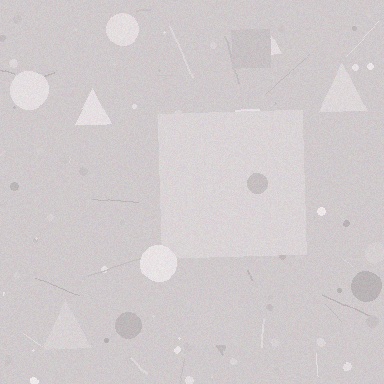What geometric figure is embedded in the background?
A square is embedded in the background.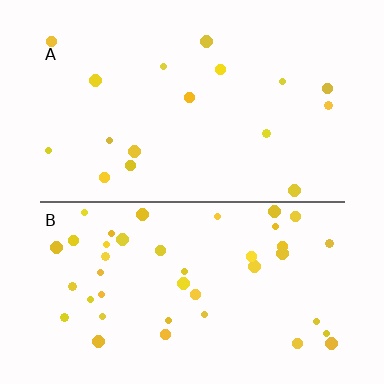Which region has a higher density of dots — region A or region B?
B (the bottom).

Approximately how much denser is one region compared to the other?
Approximately 2.6× — region B over region A.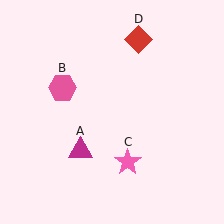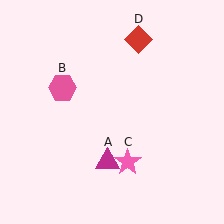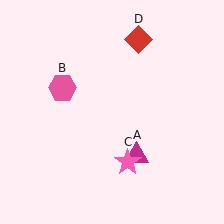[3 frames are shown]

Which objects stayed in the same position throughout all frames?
Pink hexagon (object B) and pink star (object C) and red diamond (object D) remained stationary.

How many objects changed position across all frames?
1 object changed position: magenta triangle (object A).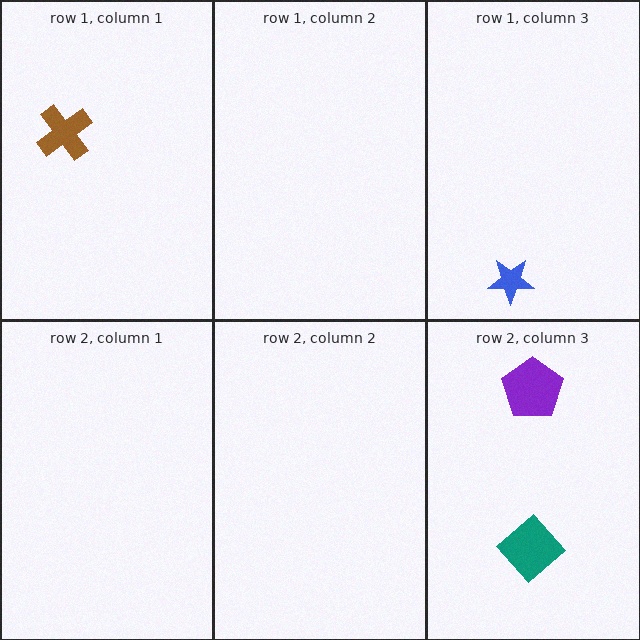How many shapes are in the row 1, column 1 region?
1.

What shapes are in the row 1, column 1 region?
The brown cross.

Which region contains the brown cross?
The row 1, column 1 region.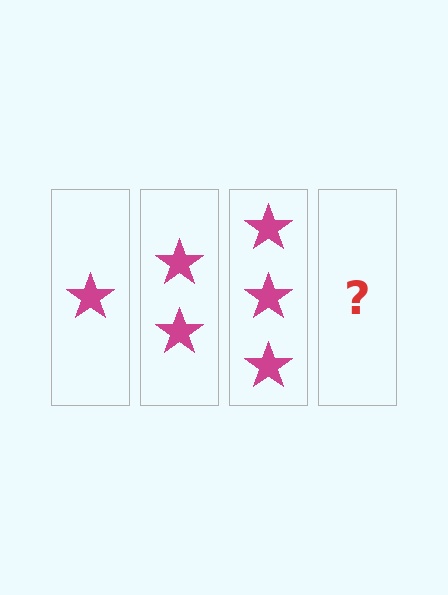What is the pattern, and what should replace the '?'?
The pattern is that each step adds one more star. The '?' should be 4 stars.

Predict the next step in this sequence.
The next step is 4 stars.